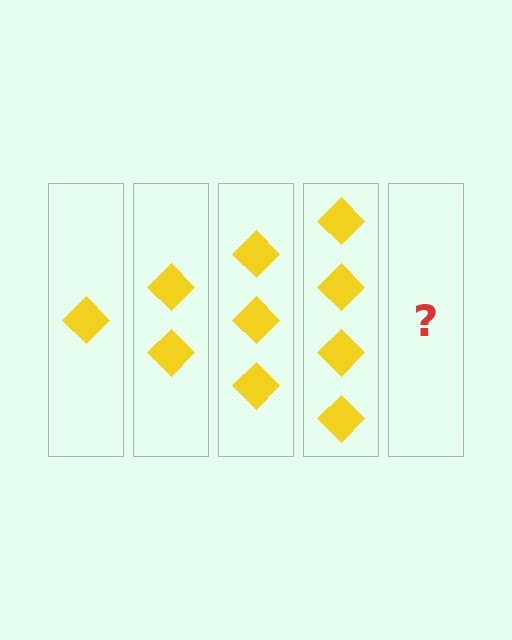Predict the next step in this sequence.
The next step is 5 diamonds.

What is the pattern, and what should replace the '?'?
The pattern is that each step adds one more diamond. The '?' should be 5 diamonds.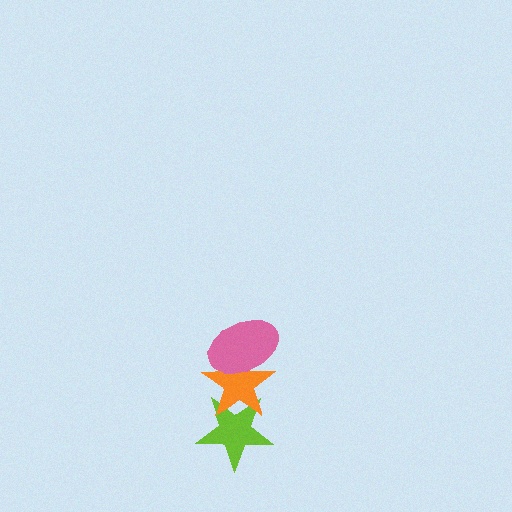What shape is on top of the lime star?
The orange star is on top of the lime star.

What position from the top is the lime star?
The lime star is 3rd from the top.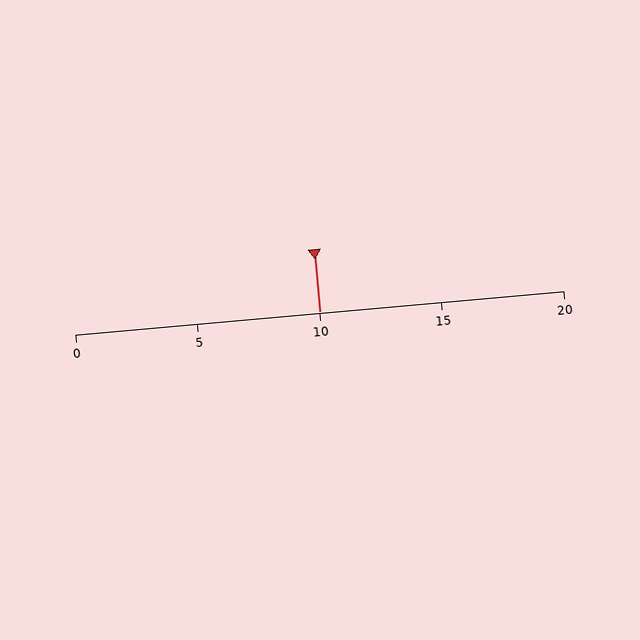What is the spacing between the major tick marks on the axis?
The major ticks are spaced 5 apart.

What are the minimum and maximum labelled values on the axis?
The axis runs from 0 to 20.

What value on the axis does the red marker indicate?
The marker indicates approximately 10.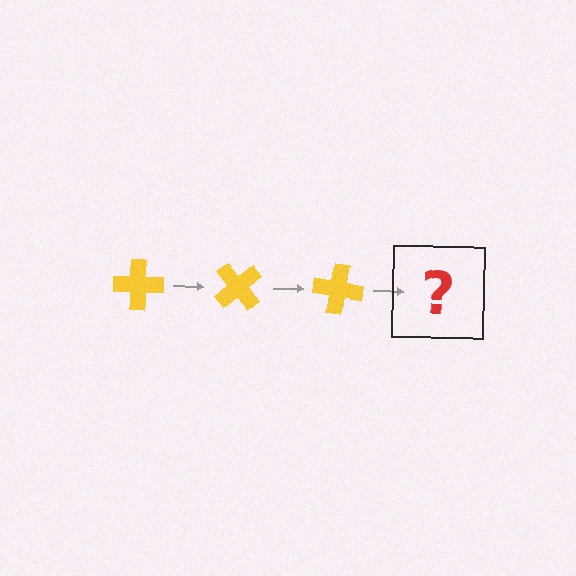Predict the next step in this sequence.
The next step is a yellow cross rotated 150 degrees.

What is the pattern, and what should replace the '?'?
The pattern is that the cross rotates 50 degrees each step. The '?' should be a yellow cross rotated 150 degrees.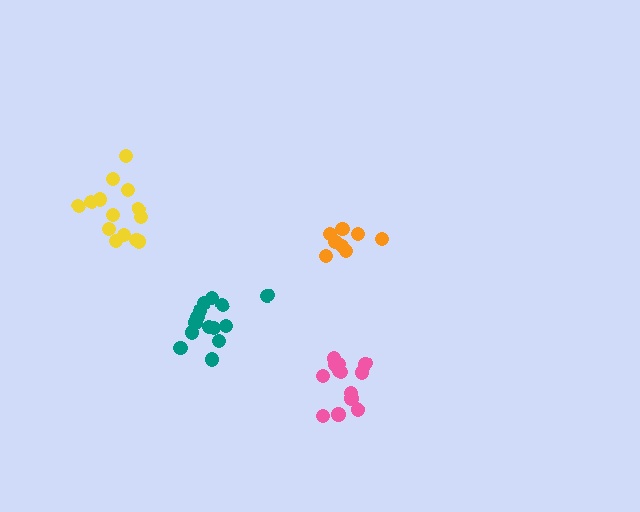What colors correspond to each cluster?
The clusters are colored: yellow, pink, teal, orange.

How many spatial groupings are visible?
There are 4 spatial groupings.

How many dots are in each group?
Group 1: 14 dots, Group 2: 13 dots, Group 3: 14 dots, Group 4: 8 dots (49 total).